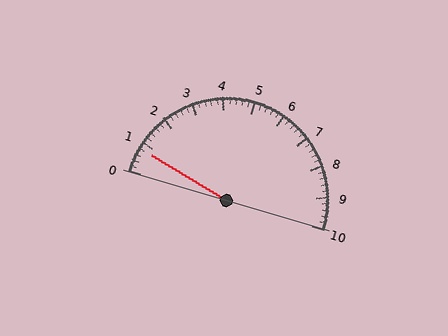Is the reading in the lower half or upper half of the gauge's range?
The reading is in the lower half of the range (0 to 10).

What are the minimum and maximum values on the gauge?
The gauge ranges from 0 to 10.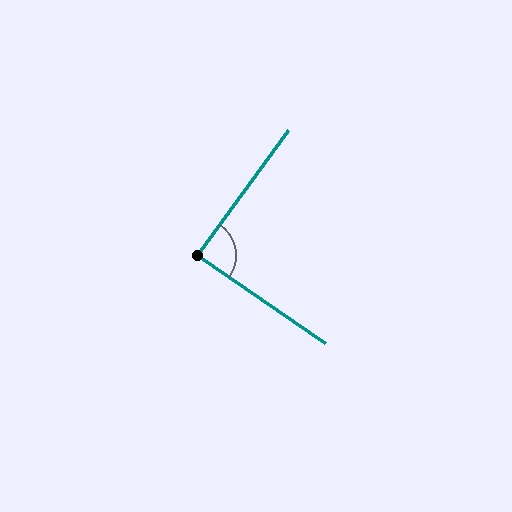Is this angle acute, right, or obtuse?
It is approximately a right angle.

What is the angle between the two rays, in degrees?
Approximately 89 degrees.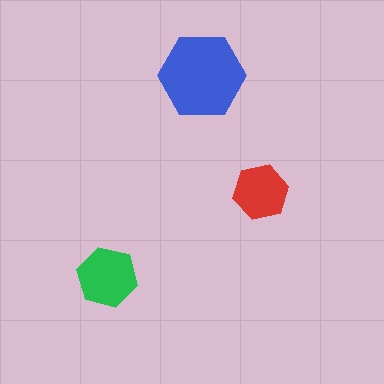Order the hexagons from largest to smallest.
the blue one, the green one, the red one.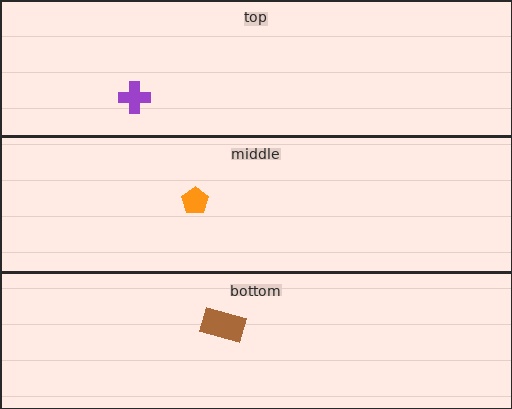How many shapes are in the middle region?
1.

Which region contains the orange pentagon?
The middle region.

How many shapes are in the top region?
1.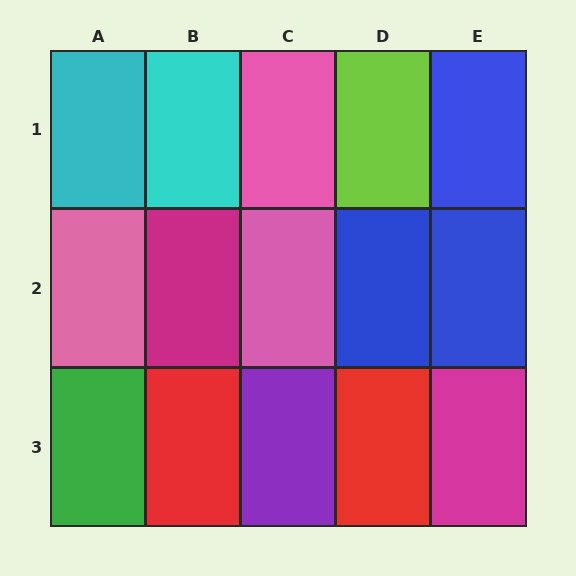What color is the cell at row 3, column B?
Red.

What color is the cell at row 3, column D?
Red.